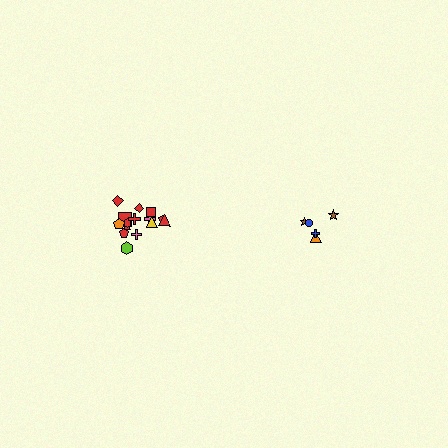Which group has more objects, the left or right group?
The left group.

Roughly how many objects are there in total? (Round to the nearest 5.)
Roughly 20 objects in total.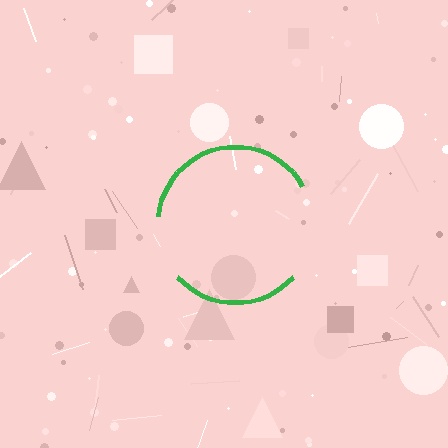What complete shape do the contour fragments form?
The contour fragments form a circle.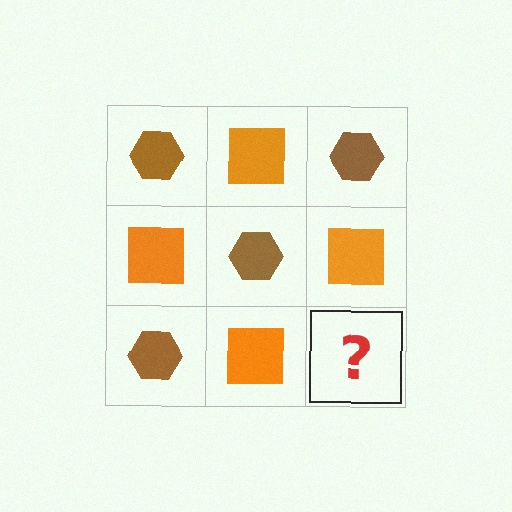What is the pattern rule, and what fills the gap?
The rule is that it alternates brown hexagon and orange square in a checkerboard pattern. The gap should be filled with a brown hexagon.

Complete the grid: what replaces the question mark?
The question mark should be replaced with a brown hexagon.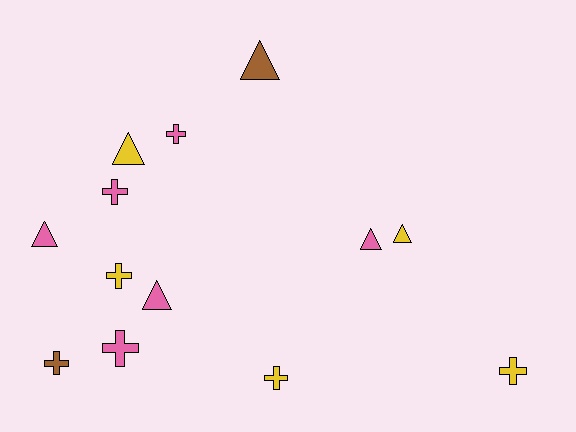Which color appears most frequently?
Pink, with 6 objects.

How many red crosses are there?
There are no red crosses.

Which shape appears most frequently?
Cross, with 7 objects.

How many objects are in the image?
There are 13 objects.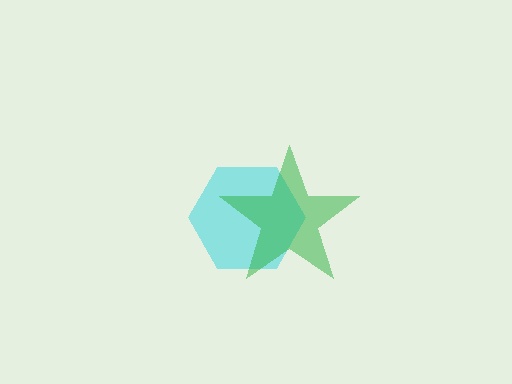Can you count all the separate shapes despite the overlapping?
Yes, there are 2 separate shapes.